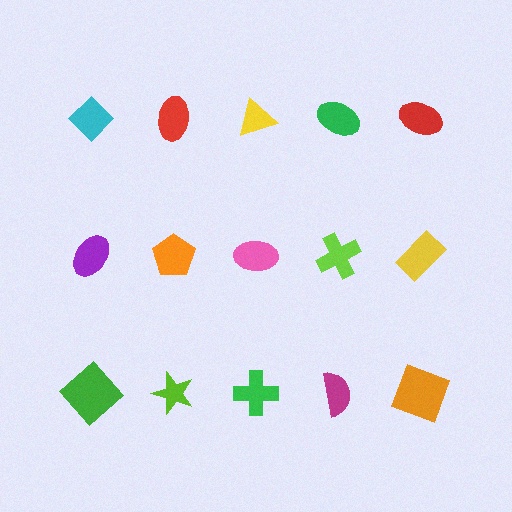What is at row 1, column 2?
A red ellipse.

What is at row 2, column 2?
An orange pentagon.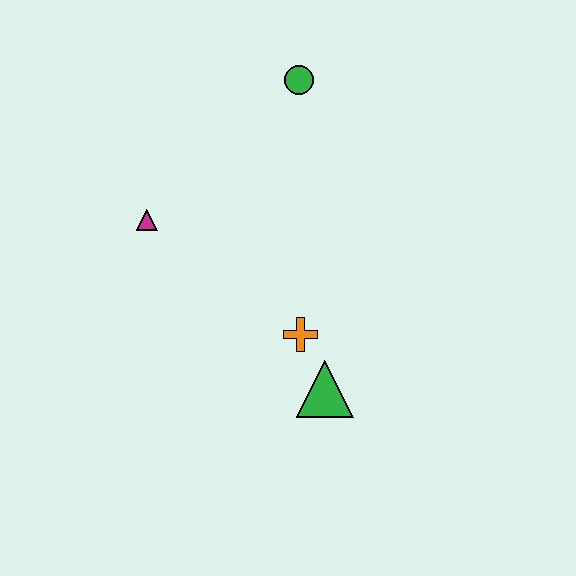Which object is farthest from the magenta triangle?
The green triangle is farthest from the magenta triangle.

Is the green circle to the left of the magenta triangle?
No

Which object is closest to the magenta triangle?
The orange cross is closest to the magenta triangle.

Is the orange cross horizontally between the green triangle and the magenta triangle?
Yes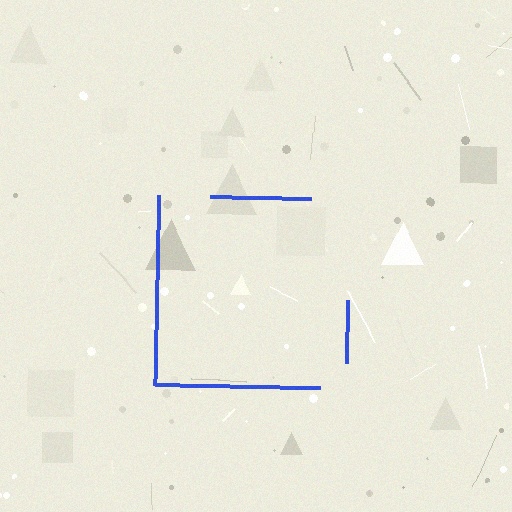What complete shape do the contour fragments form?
The contour fragments form a square.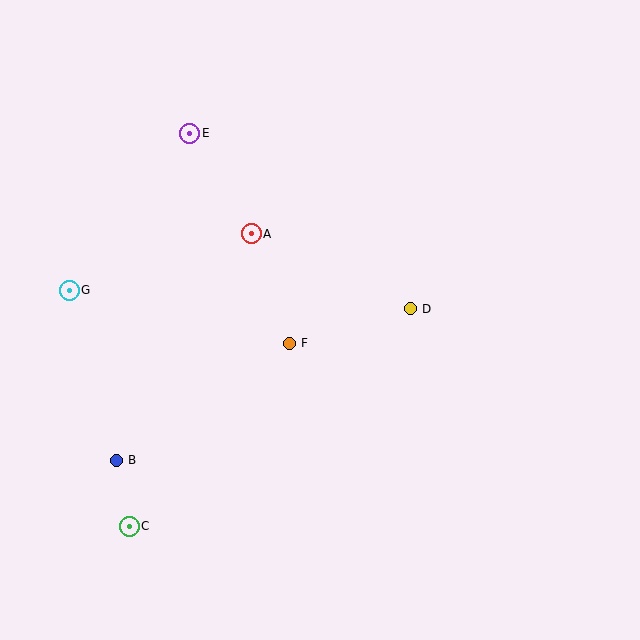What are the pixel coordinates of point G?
Point G is at (69, 290).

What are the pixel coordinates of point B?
Point B is at (116, 460).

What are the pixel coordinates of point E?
Point E is at (190, 133).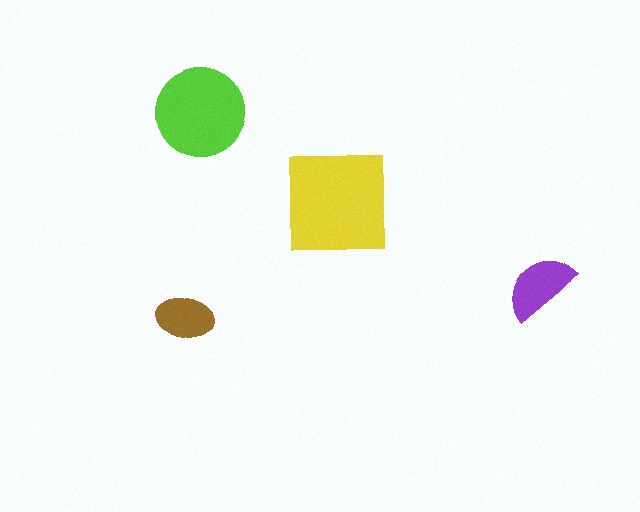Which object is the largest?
The yellow square.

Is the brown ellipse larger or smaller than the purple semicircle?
Smaller.